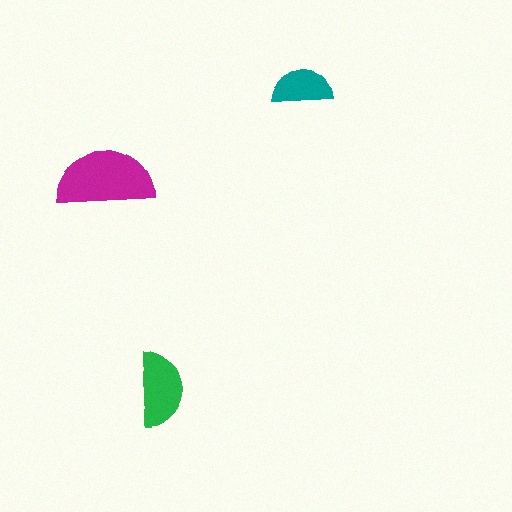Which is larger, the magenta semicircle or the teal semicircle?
The magenta one.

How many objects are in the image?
There are 3 objects in the image.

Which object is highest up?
The teal semicircle is topmost.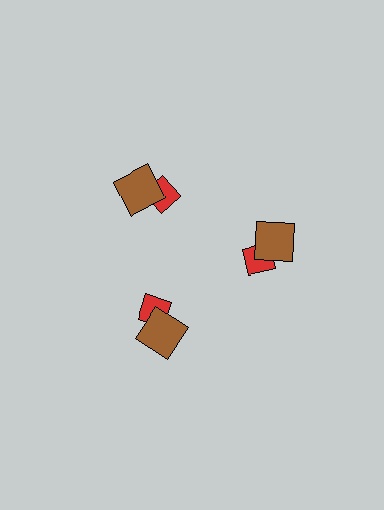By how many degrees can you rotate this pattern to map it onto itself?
The pattern maps onto itself every 120 degrees of rotation.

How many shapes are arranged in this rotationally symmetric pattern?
There are 6 shapes, arranged in 3 groups of 2.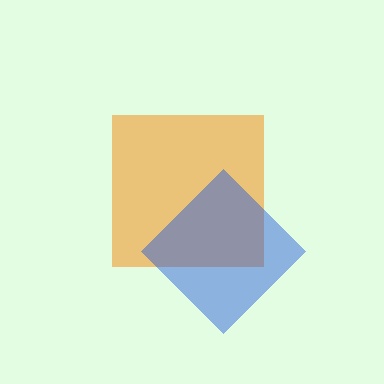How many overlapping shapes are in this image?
There are 2 overlapping shapes in the image.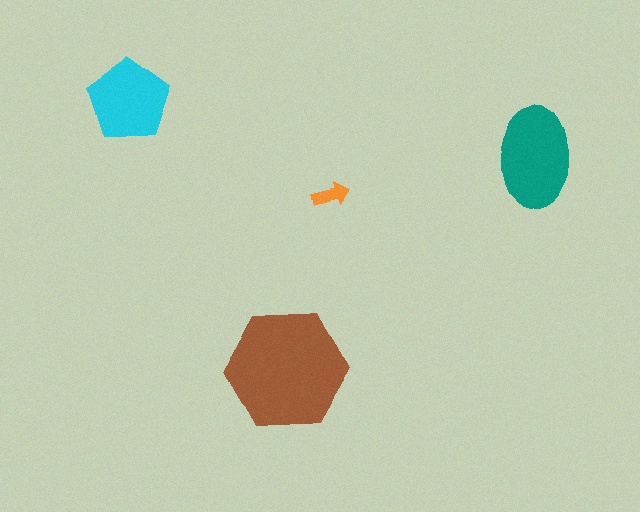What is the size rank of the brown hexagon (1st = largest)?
1st.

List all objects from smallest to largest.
The orange arrow, the cyan pentagon, the teal ellipse, the brown hexagon.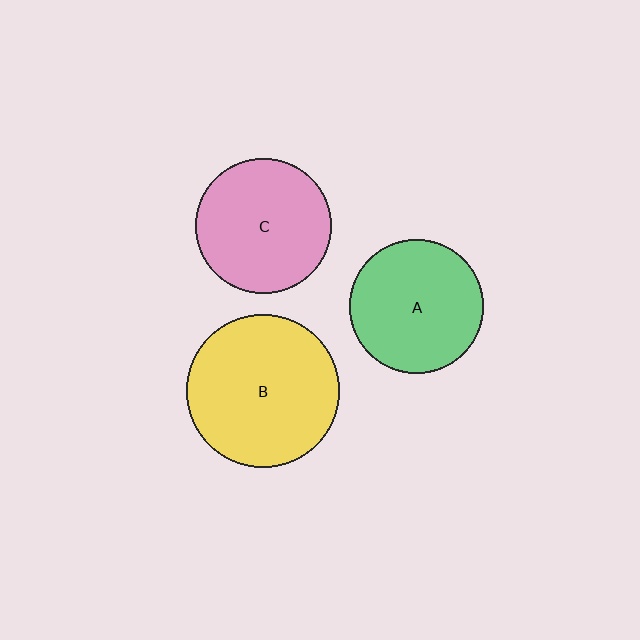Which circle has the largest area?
Circle B (yellow).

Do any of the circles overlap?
No, none of the circles overlap.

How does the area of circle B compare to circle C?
Approximately 1.3 times.